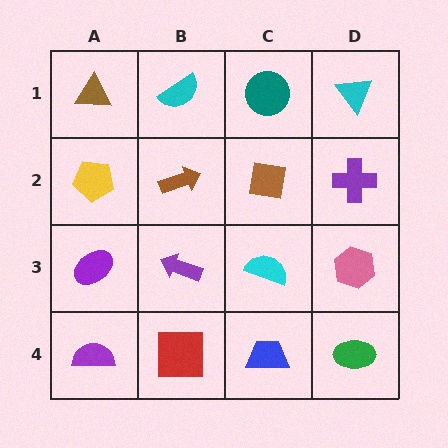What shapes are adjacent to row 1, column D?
A purple cross (row 2, column D), a teal circle (row 1, column C).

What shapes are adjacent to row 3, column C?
A brown square (row 2, column C), a blue trapezoid (row 4, column C), a purple arrow (row 3, column B), a pink hexagon (row 3, column D).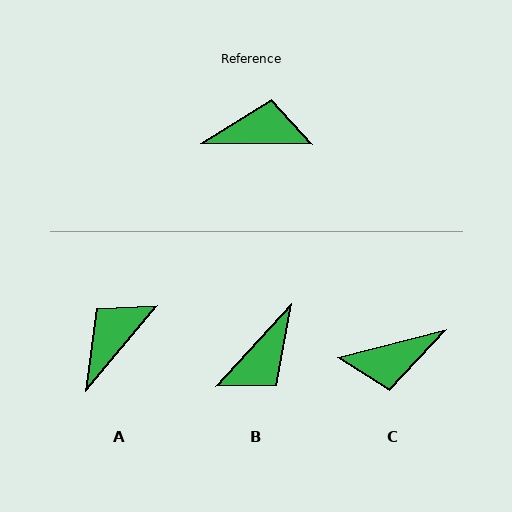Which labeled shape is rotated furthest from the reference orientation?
C, about 166 degrees away.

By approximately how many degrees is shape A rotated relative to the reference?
Approximately 50 degrees counter-clockwise.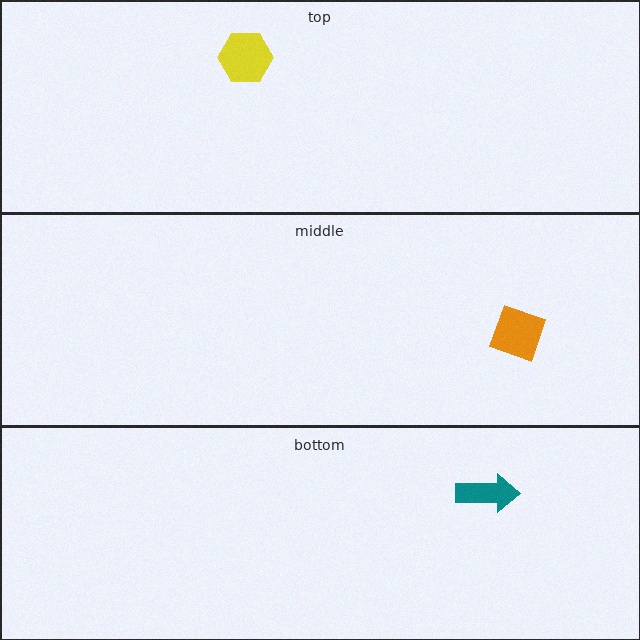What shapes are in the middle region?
The orange diamond.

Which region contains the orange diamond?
The middle region.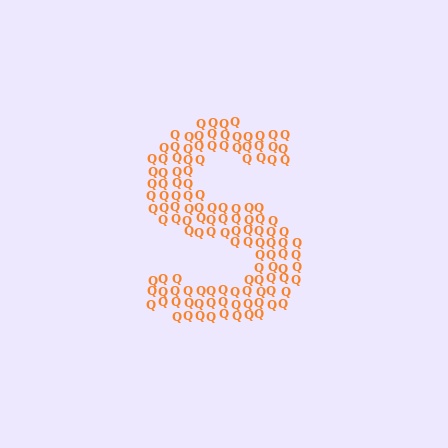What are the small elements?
The small elements are letter Q's.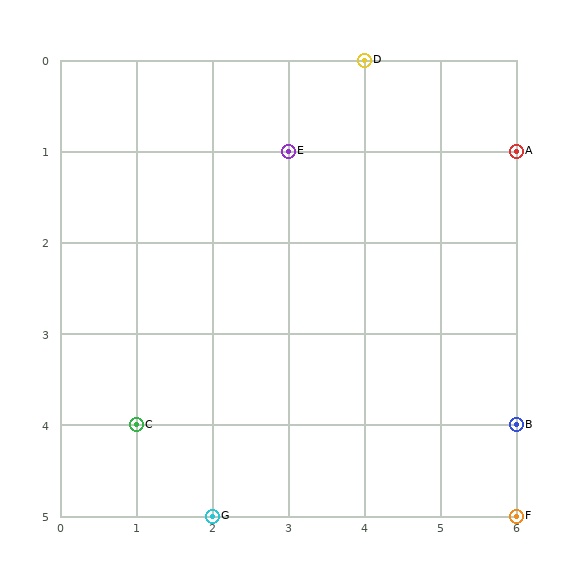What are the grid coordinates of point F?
Point F is at grid coordinates (6, 5).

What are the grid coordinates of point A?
Point A is at grid coordinates (6, 1).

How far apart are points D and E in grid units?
Points D and E are 1 column and 1 row apart (about 1.4 grid units diagonally).